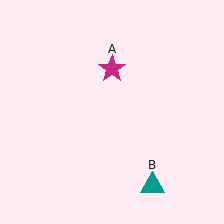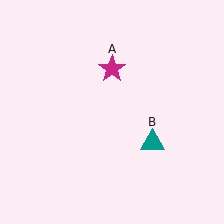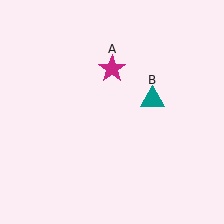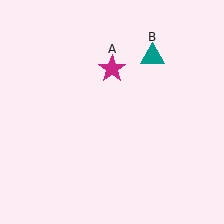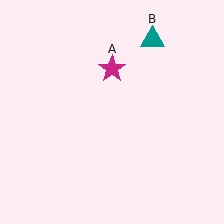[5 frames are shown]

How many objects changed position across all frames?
1 object changed position: teal triangle (object B).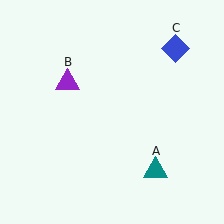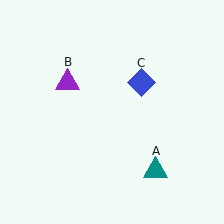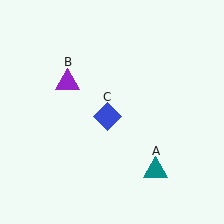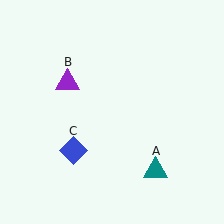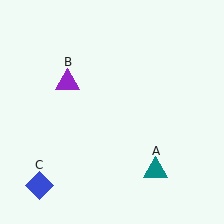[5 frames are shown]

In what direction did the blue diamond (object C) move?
The blue diamond (object C) moved down and to the left.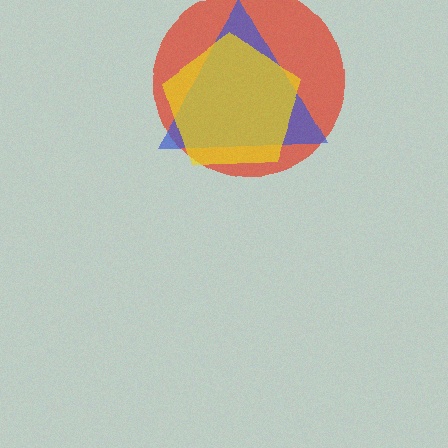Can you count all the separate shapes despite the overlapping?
Yes, there are 3 separate shapes.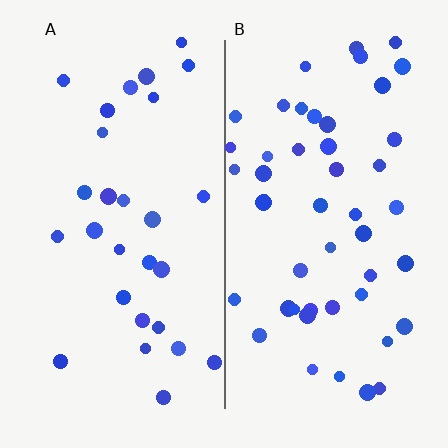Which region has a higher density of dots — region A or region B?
B (the right).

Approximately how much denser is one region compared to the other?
Approximately 1.7× — region B over region A.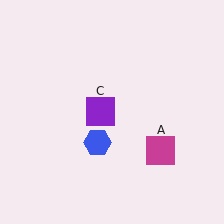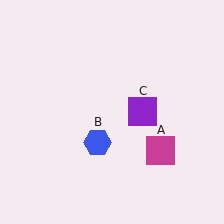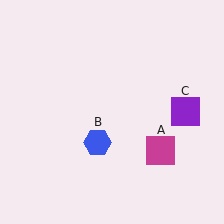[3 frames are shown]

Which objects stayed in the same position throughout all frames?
Magenta square (object A) and blue hexagon (object B) remained stationary.